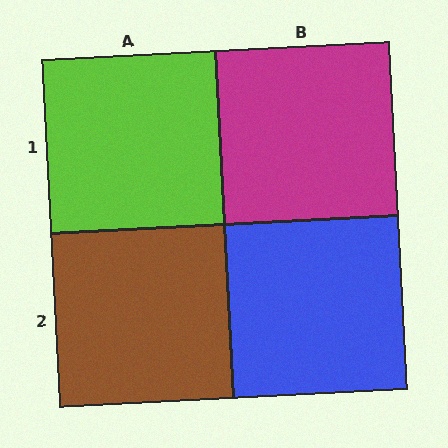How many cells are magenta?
1 cell is magenta.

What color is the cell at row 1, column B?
Magenta.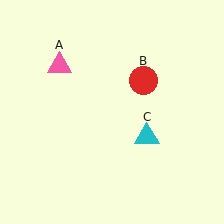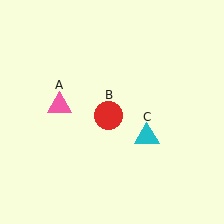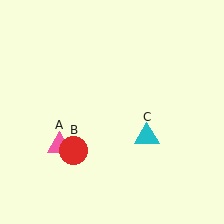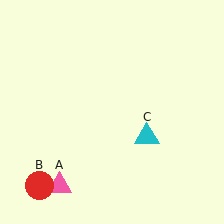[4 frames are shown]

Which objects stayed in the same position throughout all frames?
Cyan triangle (object C) remained stationary.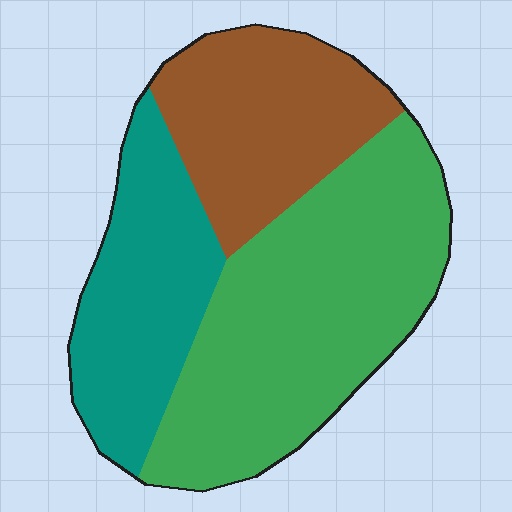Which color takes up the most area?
Green, at roughly 45%.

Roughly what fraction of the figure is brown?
Brown takes up between a sixth and a third of the figure.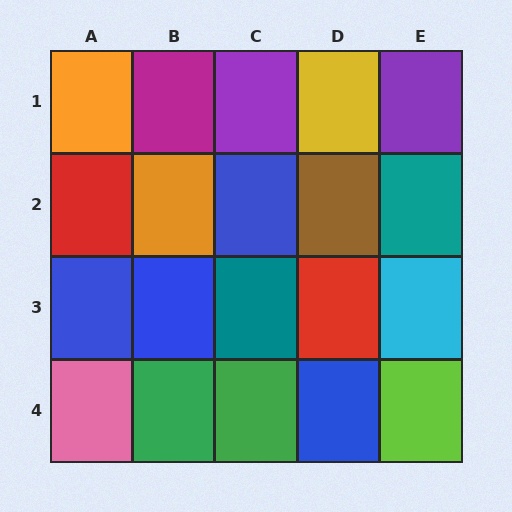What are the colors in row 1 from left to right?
Orange, magenta, purple, yellow, purple.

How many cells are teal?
2 cells are teal.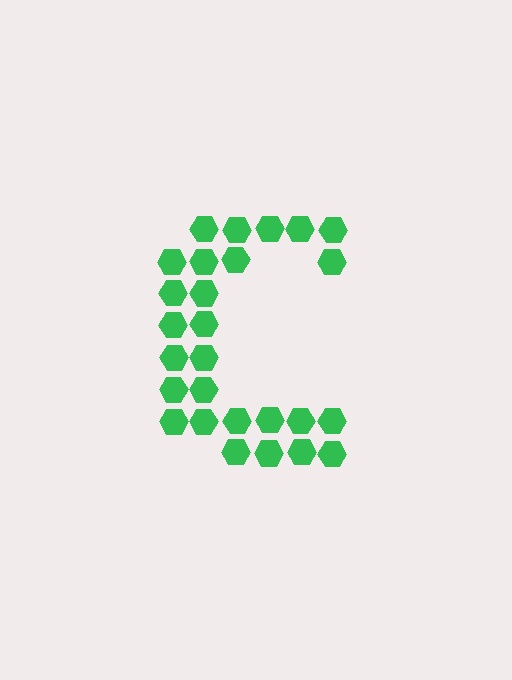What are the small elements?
The small elements are hexagons.